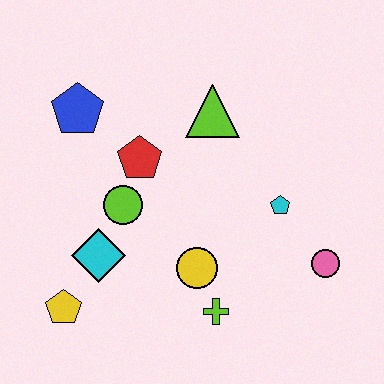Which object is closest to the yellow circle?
The lime cross is closest to the yellow circle.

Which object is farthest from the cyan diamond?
The pink circle is farthest from the cyan diamond.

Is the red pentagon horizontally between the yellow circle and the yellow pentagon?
Yes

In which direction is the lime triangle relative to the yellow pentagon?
The lime triangle is above the yellow pentagon.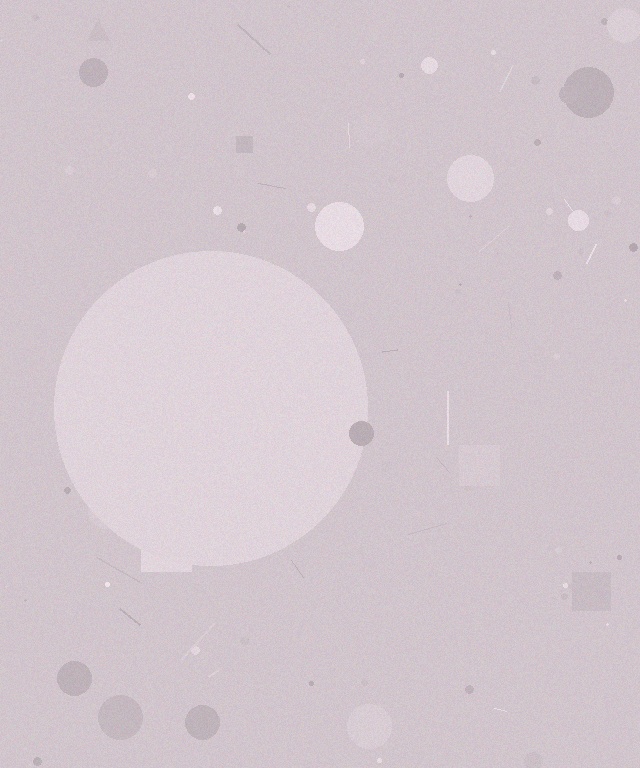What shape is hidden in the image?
A circle is hidden in the image.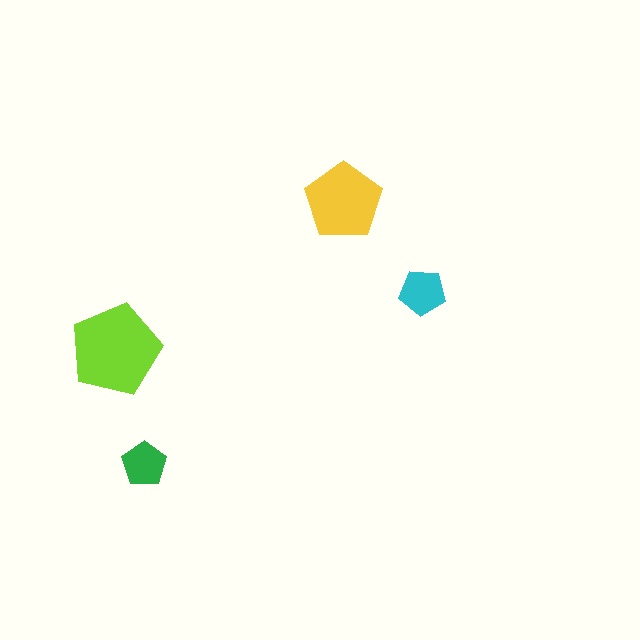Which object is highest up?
The yellow pentagon is topmost.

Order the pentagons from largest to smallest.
the lime one, the yellow one, the cyan one, the green one.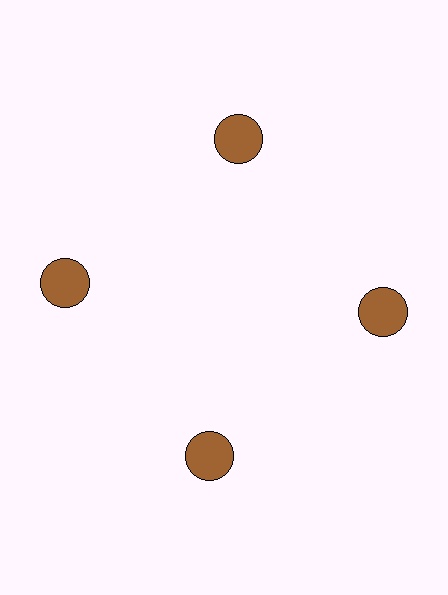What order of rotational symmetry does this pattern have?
This pattern has 4-fold rotational symmetry.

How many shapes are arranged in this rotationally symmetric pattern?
There are 4 shapes, arranged in 4 groups of 1.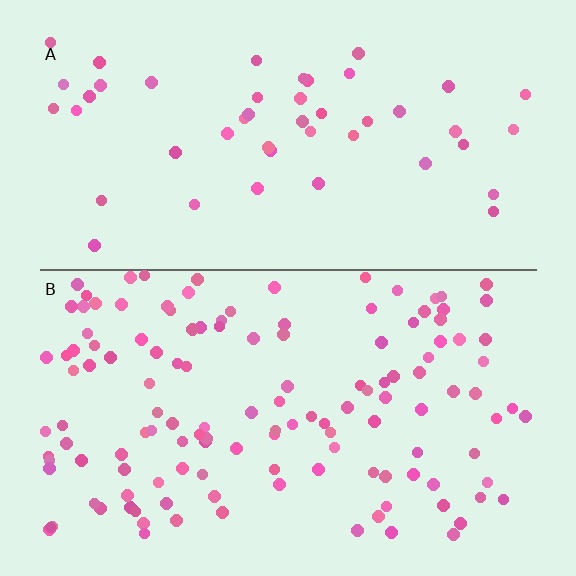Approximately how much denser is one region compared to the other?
Approximately 2.8× — region B over region A.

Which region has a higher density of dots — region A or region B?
B (the bottom).